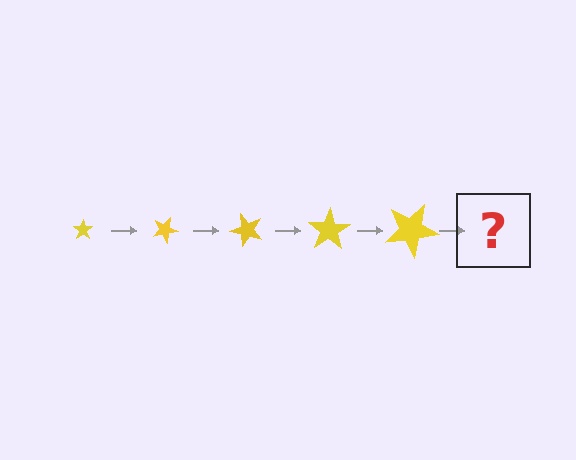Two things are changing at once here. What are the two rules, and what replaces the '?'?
The two rules are that the star grows larger each step and it rotates 25 degrees each step. The '?' should be a star, larger than the previous one and rotated 125 degrees from the start.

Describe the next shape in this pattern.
It should be a star, larger than the previous one and rotated 125 degrees from the start.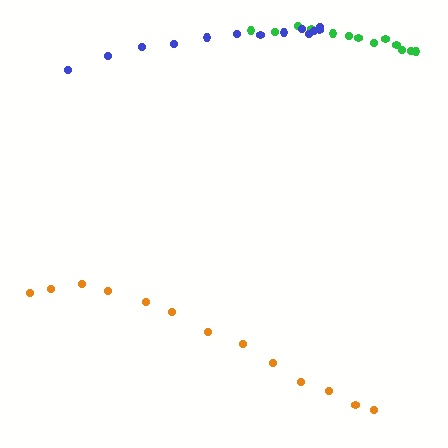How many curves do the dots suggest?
There are 3 distinct paths.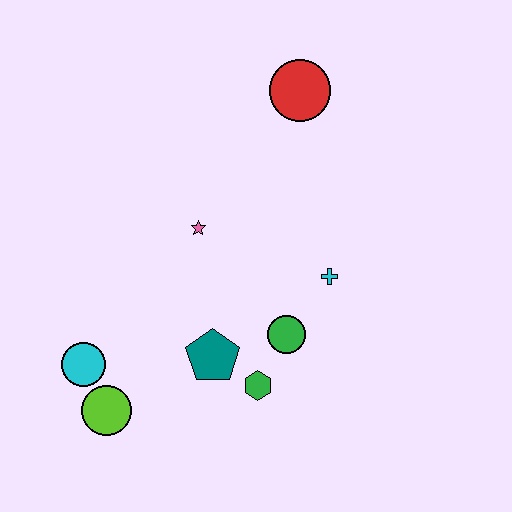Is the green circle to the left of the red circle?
Yes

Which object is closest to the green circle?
The green hexagon is closest to the green circle.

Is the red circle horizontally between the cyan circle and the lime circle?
No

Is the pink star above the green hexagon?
Yes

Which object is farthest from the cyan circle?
The red circle is farthest from the cyan circle.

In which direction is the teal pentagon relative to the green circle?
The teal pentagon is to the left of the green circle.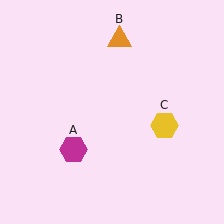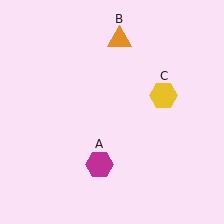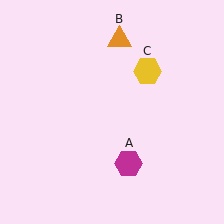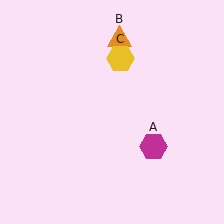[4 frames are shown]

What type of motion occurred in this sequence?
The magenta hexagon (object A), yellow hexagon (object C) rotated counterclockwise around the center of the scene.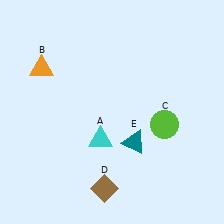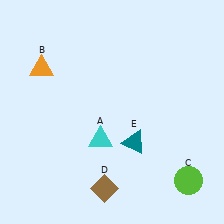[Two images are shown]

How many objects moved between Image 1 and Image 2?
1 object moved between the two images.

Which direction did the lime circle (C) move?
The lime circle (C) moved down.